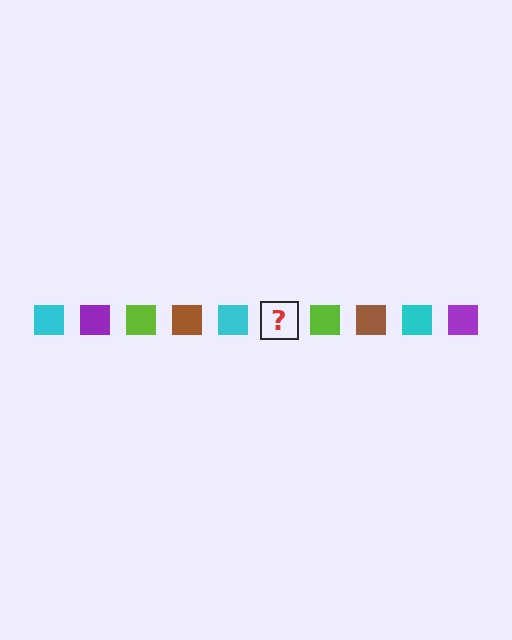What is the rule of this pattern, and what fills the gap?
The rule is that the pattern cycles through cyan, purple, lime, brown squares. The gap should be filled with a purple square.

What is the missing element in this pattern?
The missing element is a purple square.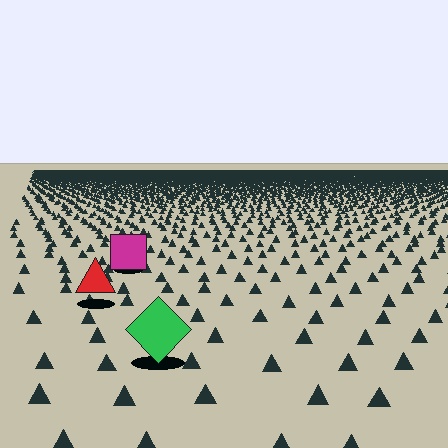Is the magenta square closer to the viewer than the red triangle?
No. The red triangle is closer — you can tell from the texture gradient: the ground texture is coarser near it.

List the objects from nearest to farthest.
From nearest to farthest: the green diamond, the red triangle, the magenta square.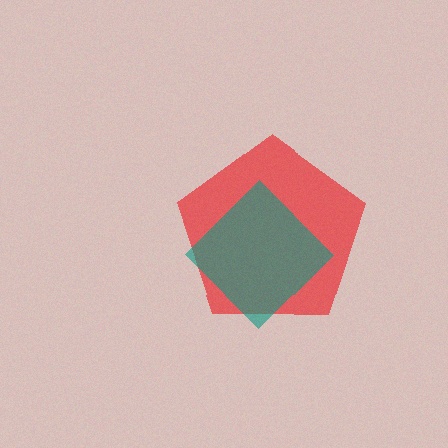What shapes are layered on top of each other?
The layered shapes are: a red pentagon, a teal diamond.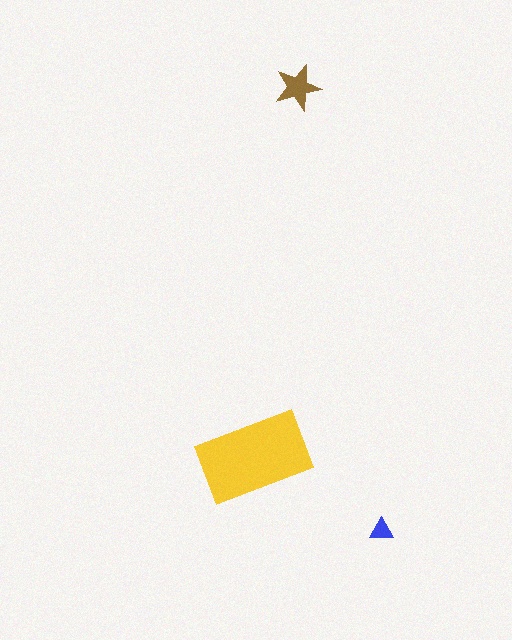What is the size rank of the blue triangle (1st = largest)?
3rd.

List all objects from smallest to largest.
The blue triangle, the brown star, the yellow rectangle.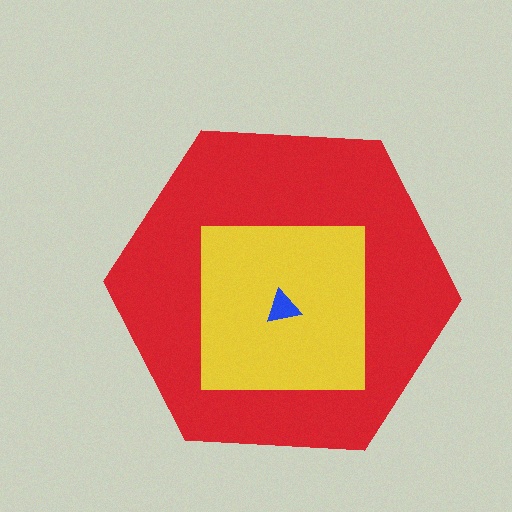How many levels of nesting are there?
3.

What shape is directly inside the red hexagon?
The yellow square.